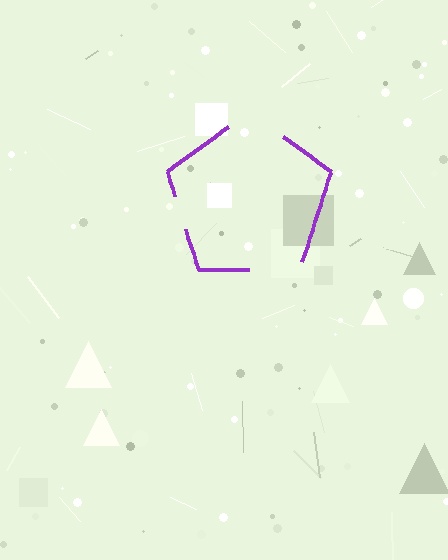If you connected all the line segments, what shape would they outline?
They would outline a pentagon.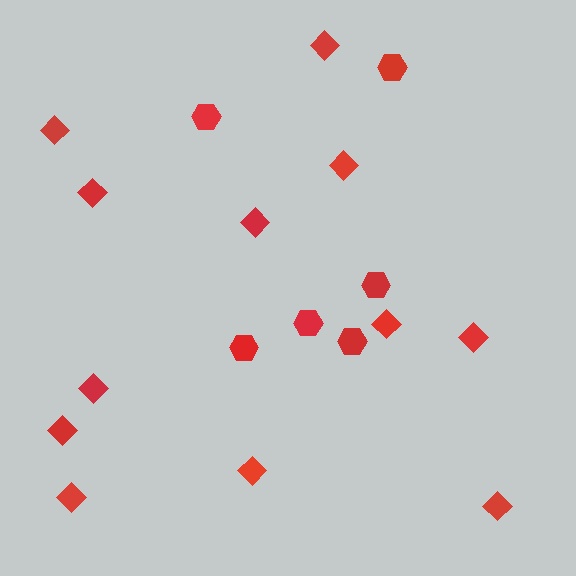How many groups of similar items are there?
There are 2 groups: one group of diamonds (12) and one group of hexagons (6).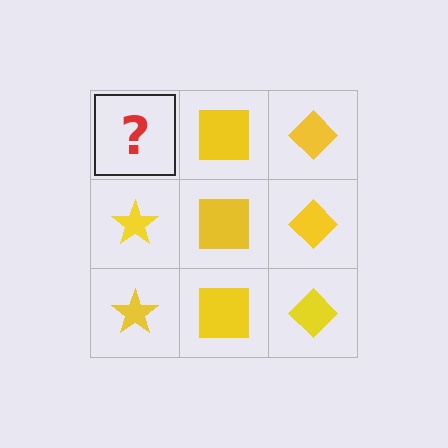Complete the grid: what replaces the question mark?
The question mark should be replaced with a yellow star.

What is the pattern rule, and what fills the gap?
The rule is that each column has a consistent shape. The gap should be filled with a yellow star.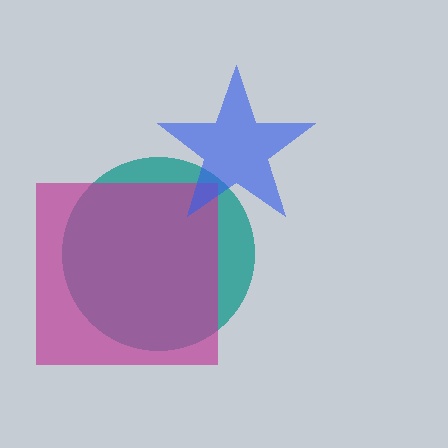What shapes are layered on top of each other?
The layered shapes are: a teal circle, a magenta square, a blue star.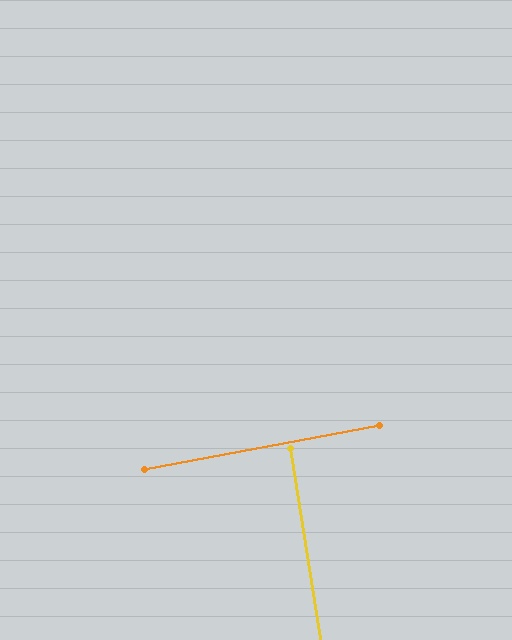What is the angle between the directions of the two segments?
Approximately 88 degrees.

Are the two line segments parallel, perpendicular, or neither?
Perpendicular — they meet at approximately 88°.